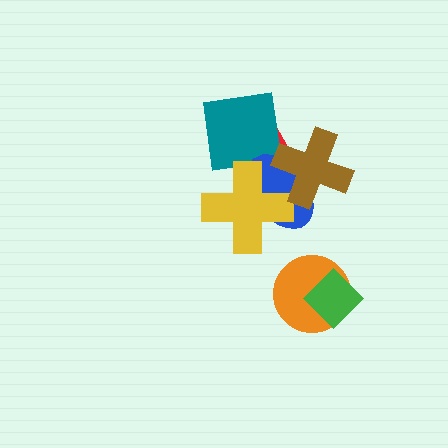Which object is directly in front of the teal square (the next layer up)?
The blue ellipse is directly in front of the teal square.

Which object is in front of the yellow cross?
The brown cross is in front of the yellow cross.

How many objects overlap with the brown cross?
4 objects overlap with the brown cross.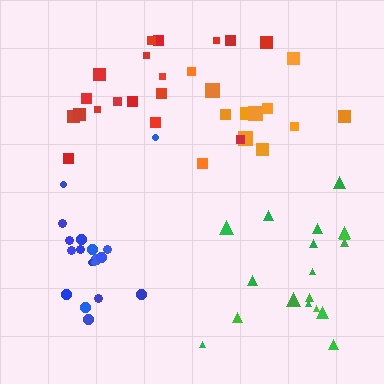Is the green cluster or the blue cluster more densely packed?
Blue.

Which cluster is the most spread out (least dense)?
Red.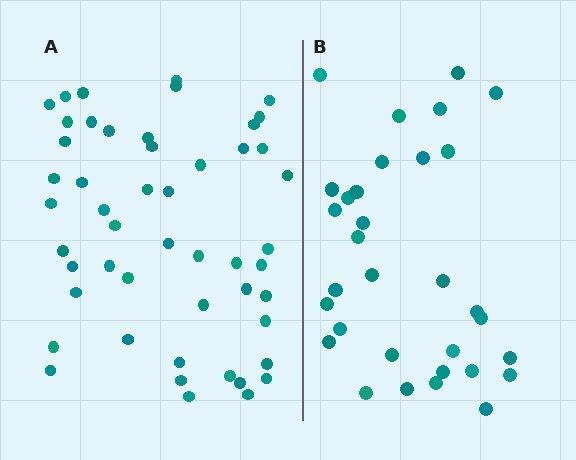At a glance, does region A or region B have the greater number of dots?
Region A (the left region) has more dots.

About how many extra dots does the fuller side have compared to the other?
Region A has approximately 20 more dots than region B.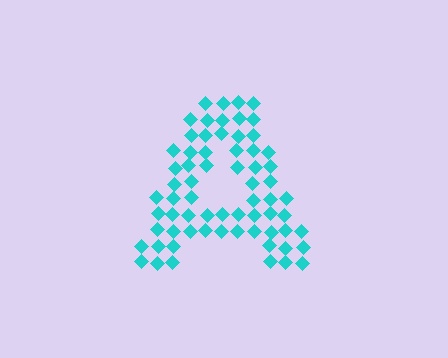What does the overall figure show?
The overall figure shows the letter A.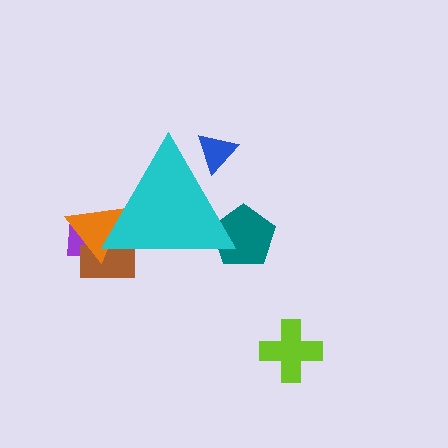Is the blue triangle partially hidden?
Yes, the blue triangle is partially hidden behind the cyan triangle.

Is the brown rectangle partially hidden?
Yes, the brown rectangle is partially hidden behind the cyan triangle.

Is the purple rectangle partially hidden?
Yes, the purple rectangle is partially hidden behind the cyan triangle.